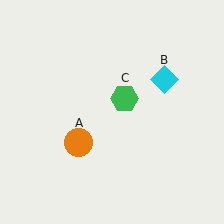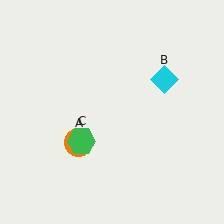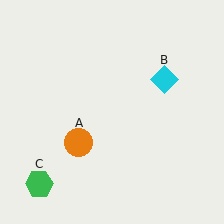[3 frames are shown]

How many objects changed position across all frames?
1 object changed position: green hexagon (object C).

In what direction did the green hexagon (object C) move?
The green hexagon (object C) moved down and to the left.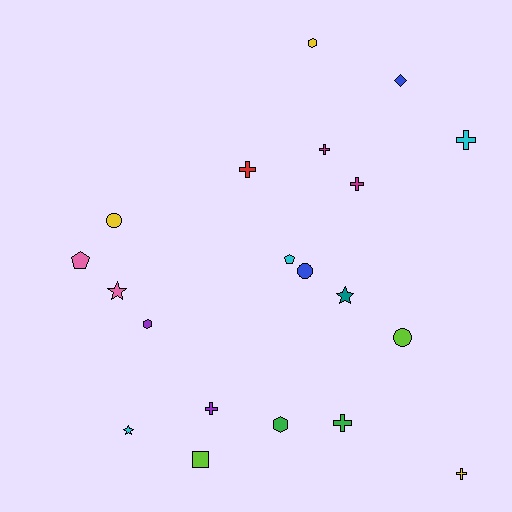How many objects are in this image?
There are 20 objects.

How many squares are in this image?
There is 1 square.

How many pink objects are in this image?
There are 2 pink objects.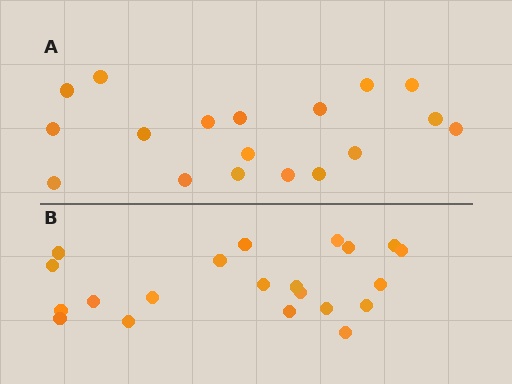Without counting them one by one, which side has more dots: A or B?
Region B (the bottom region) has more dots.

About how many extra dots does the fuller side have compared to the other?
Region B has just a few more — roughly 2 or 3 more dots than region A.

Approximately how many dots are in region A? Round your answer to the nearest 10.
About 20 dots. (The exact count is 18, which rounds to 20.)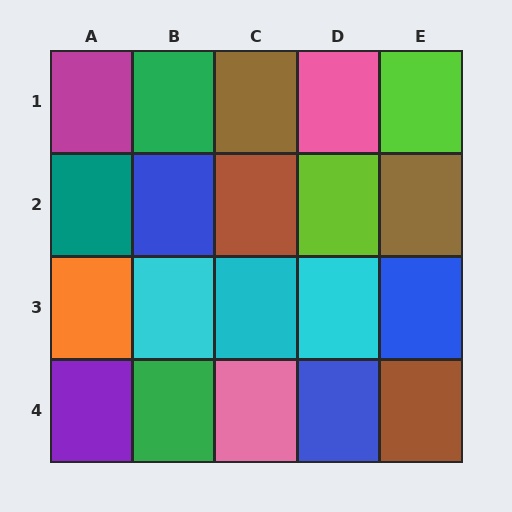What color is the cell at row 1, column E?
Lime.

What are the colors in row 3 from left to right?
Orange, cyan, cyan, cyan, blue.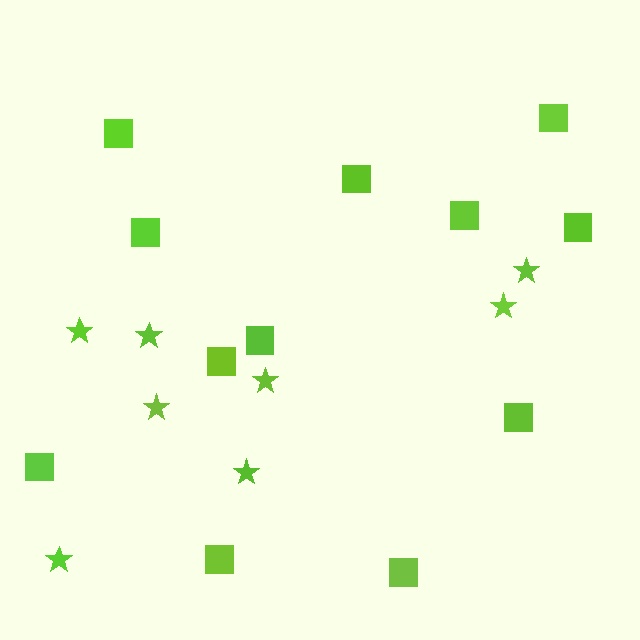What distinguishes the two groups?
There are 2 groups: one group of squares (12) and one group of stars (8).